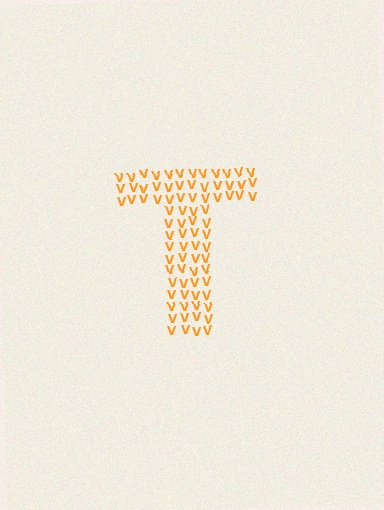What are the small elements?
The small elements are letter V's.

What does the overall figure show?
The overall figure shows the letter T.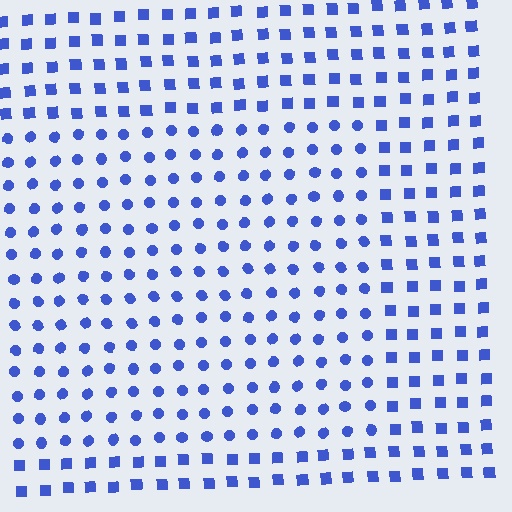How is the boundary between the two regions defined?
The boundary is defined by a change in element shape: circles inside vs. squares outside. All elements share the same color and spacing.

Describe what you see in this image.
The image is filled with small blue elements arranged in a uniform grid. A rectangle-shaped region contains circles, while the surrounding area contains squares. The boundary is defined purely by the change in element shape.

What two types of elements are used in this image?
The image uses circles inside the rectangle region and squares outside it.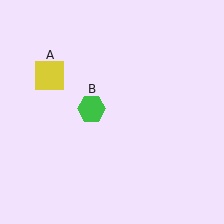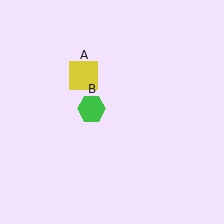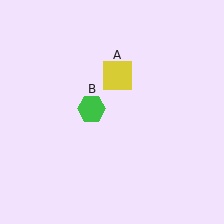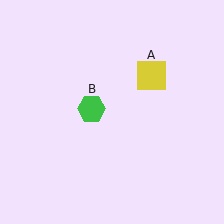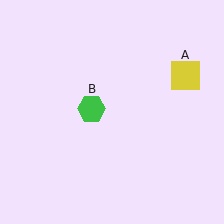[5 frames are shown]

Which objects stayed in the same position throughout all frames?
Green hexagon (object B) remained stationary.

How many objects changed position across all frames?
1 object changed position: yellow square (object A).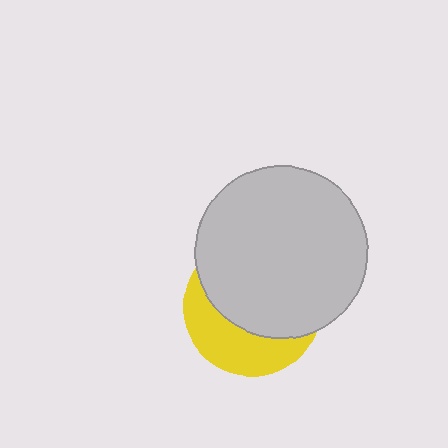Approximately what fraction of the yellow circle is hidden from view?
Roughly 63% of the yellow circle is hidden behind the light gray circle.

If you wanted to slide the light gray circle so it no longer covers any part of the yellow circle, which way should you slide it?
Slide it up — that is the most direct way to separate the two shapes.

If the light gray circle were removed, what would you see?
You would see the complete yellow circle.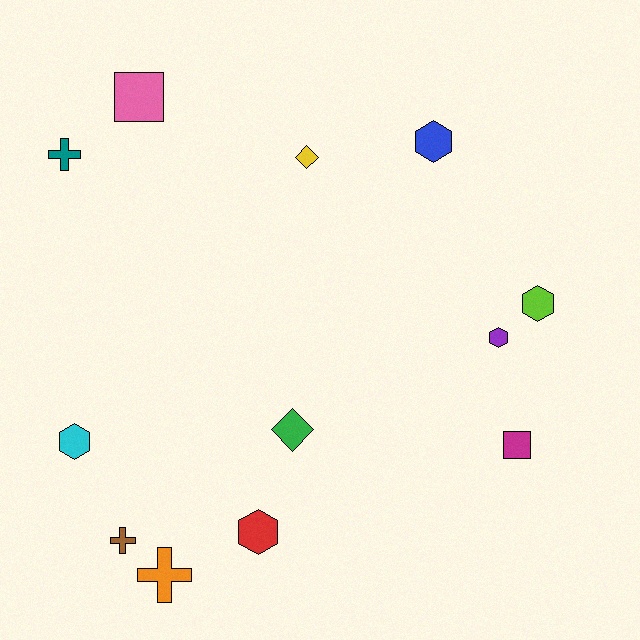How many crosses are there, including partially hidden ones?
There are 3 crosses.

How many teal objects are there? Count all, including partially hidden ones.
There is 1 teal object.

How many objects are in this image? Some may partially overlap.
There are 12 objects.